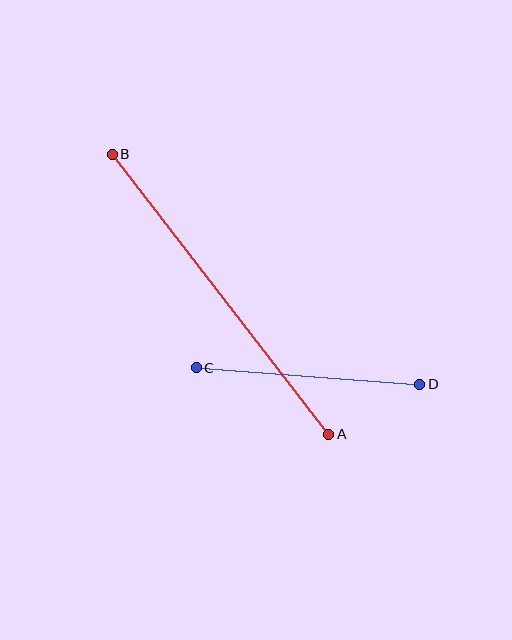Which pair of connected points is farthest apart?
Points A and B are farthest apart.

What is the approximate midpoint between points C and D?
The midpoint is at approximately (308, 376) pixels.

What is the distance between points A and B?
The distance is approximately 354 pixels.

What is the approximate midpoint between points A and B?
The midpoint is at approximately (221, 294) pixels.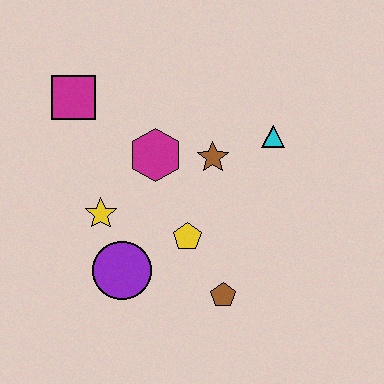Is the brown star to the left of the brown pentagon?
Yes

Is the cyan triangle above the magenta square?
No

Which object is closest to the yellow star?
The purple circle is closest to the yellow star.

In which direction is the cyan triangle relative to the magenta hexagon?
The cyan triangle is to the right of the magenta hexagon.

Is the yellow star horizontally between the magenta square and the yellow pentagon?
Yes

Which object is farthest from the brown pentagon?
The magenta square is farthest from the brown pentagon.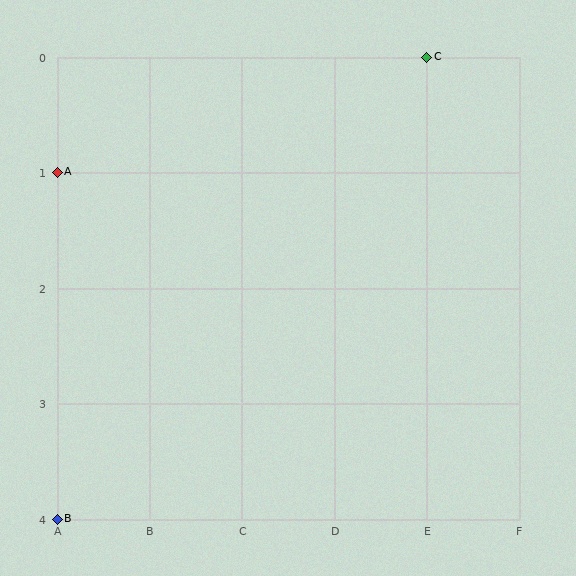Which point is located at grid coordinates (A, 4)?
Point B is at (A, 4).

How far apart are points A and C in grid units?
Points A and C are 4 columns and 1 row apart (about 4.1 grid units diagonally).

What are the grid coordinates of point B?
Point B is at grid coordinates (A, 4).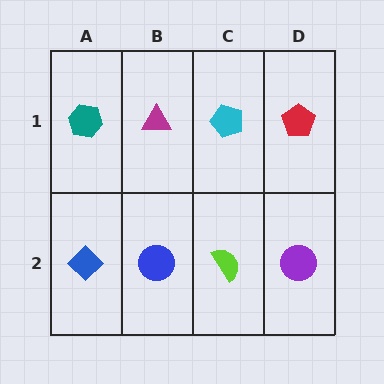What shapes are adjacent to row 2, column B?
A magenta triangle (row 1, column B), a blue diamond (row 2, column A), a lime semicircle (row 2, column C).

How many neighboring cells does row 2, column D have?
2.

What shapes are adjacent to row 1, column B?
A blue circle (row 2, column B), a teal hexagon (row 1, column A), a cyan pentagon (row 1, column C).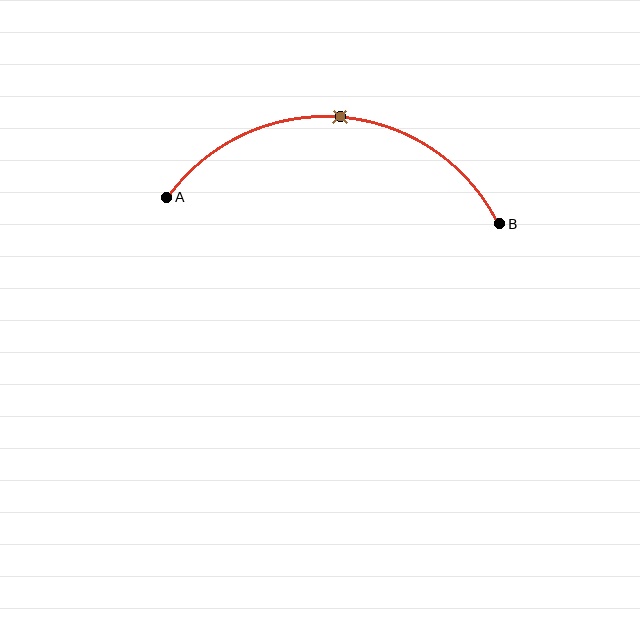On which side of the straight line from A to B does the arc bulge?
The arc bulges above the straight line connecting A and B.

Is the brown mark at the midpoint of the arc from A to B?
Yes. The brown mark lies on the arc at equal arc-length from both A and B — it is the arc midpoint.